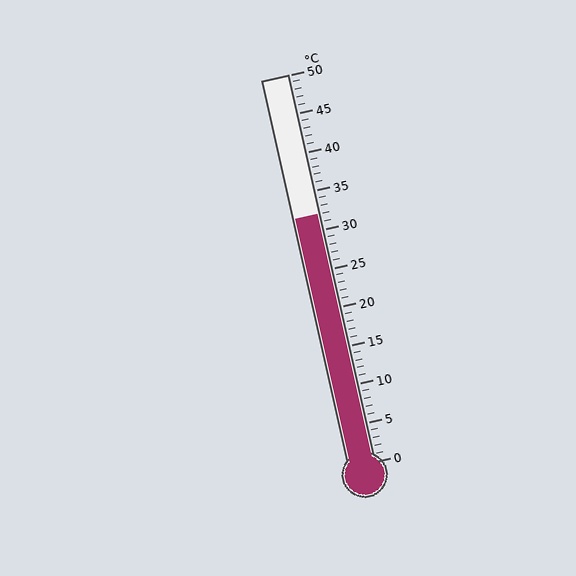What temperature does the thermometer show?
The thermometer shows approximately 32°C.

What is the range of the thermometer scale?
The thermometer scale ranges from 0°C to 50°C.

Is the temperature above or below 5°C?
The temperature is above 5°C.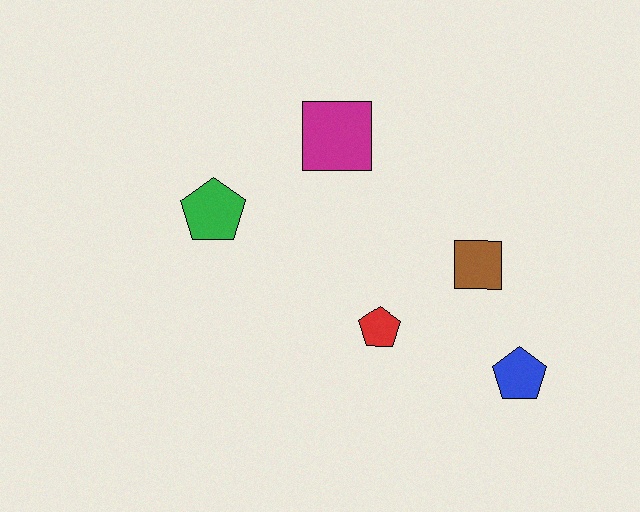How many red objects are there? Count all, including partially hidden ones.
There is 1 red object.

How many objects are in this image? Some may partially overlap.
There are 5 objects.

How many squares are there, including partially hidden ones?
There are 2 squares.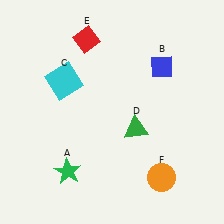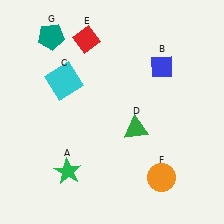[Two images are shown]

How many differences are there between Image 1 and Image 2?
There is 1 difference between the two images.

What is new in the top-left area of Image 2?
A teal pentagon (G) was added in the top-left area of Image 2.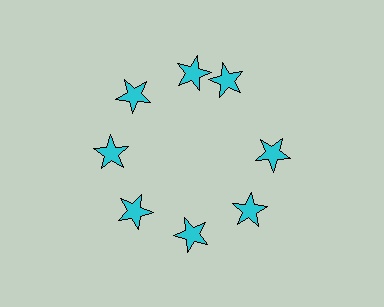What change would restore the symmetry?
The symmetry would be restored by rotating it back into even spacing with its neighbors so that all 8 stars sit at equal angles and equal distance from the center.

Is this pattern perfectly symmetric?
No. The 8 cyan stars are arranged in a ring, but one element near the 2 o'clock position is rotated out of alignment along the ring, breaking the 8-fold rotational symmetry.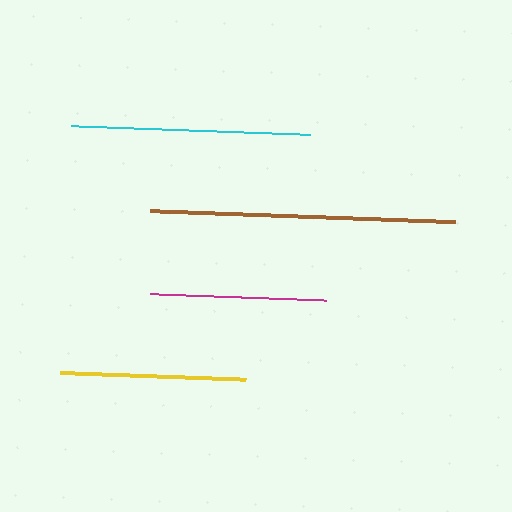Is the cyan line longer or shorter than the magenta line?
The cyan line is longer than the magenta line.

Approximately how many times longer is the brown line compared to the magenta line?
The brown line is approximately 1.7 times the length of the magenta line.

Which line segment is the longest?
The brown line is the longest at approximately 307 pixels.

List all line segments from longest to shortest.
From longest to shortest: brown, cyan, yellow, magenta.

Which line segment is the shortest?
The magenta line is the shortest at approximately 176 pixels.